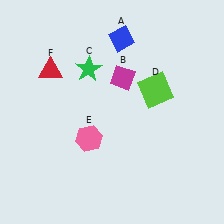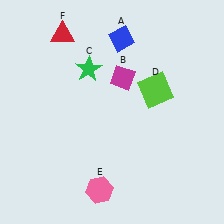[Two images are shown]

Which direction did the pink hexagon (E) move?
The pink hexagon (E) moved down.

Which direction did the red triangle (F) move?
The red triangle (F) moved up.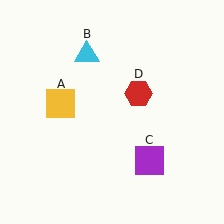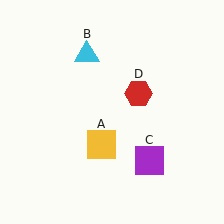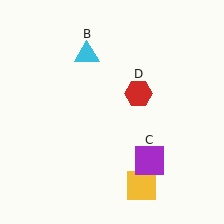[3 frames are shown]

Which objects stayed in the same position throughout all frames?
Cyan triangle (object B) and purple square (object C) and red hexagon (object D) remained stationary.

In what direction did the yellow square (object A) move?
The yellow square (object A) moved down and to the right.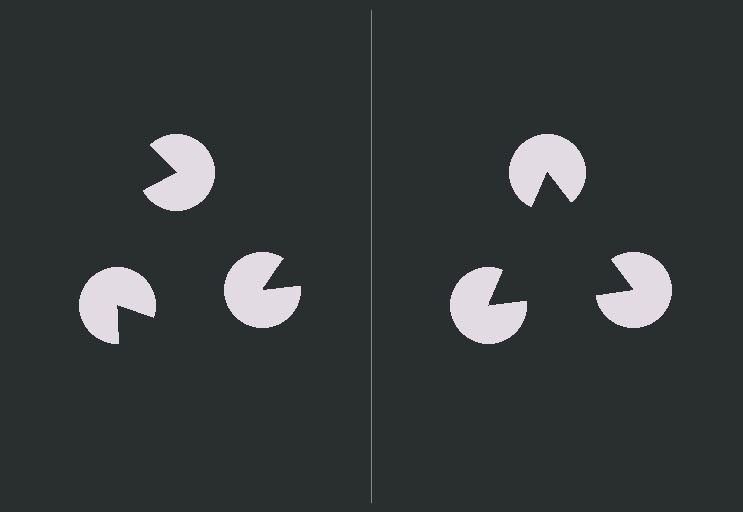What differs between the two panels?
The pac-man discs are positioned identically on both sides; only the wedge orientations differ. On the right they align to a triangle; on the left they are misaligned.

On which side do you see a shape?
An illusory triangle appears on the right side. On the left side the wedge cuts are rotated, so no coherent shape forms.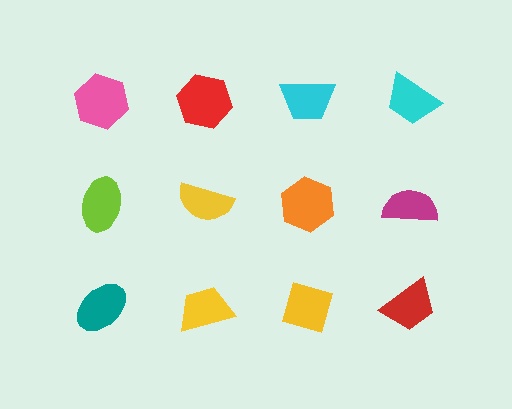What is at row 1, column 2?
A red hexagon.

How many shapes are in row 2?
4 shapes.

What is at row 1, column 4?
A cyan trapezoid.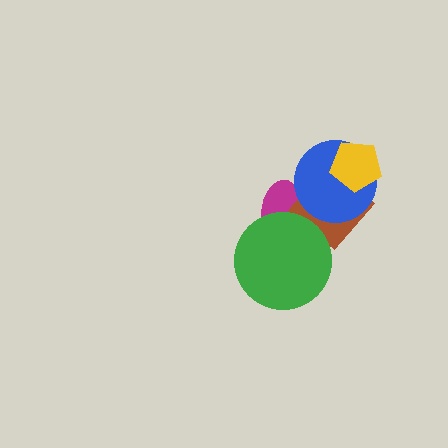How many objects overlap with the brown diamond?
4 objects overlap with the brown diamond.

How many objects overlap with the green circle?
2 objects overlap with the green circle.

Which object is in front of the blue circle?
The yellow pentagon is in front of the blue circle.